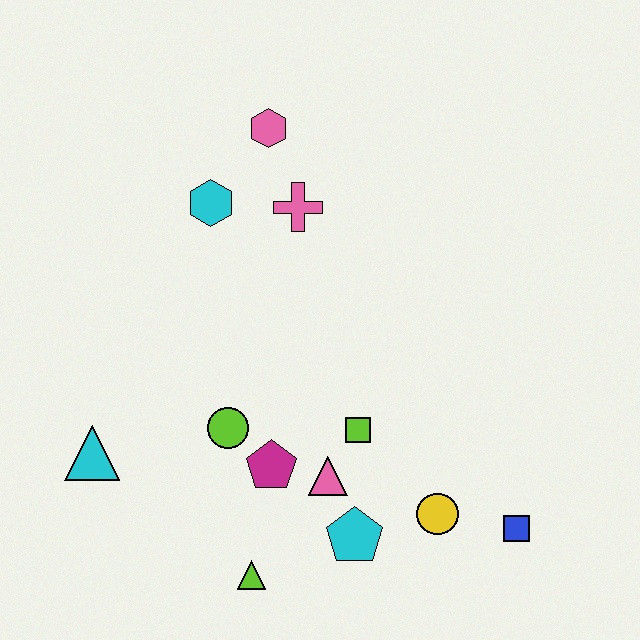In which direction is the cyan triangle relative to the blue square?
The cyan triangle is to the left of the blue square.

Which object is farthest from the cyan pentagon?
The pink hexagon is farthest from the cyan pentagon.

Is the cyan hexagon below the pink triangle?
No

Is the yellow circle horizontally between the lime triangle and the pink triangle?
No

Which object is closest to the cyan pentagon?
The pink triangle is closest to the cyan pentagon.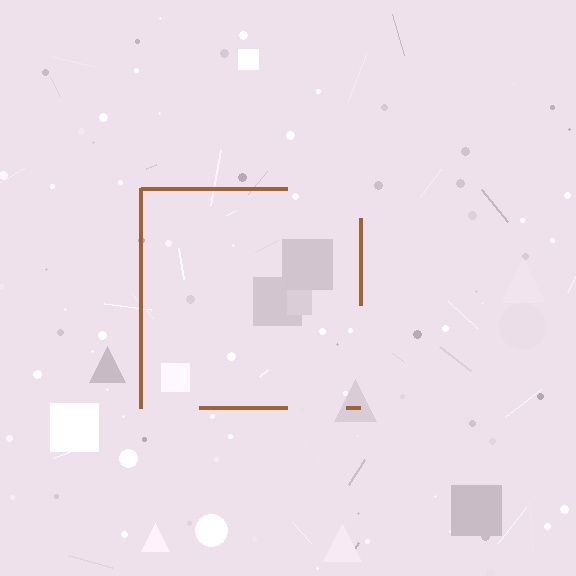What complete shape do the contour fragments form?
The contour fragments form a square.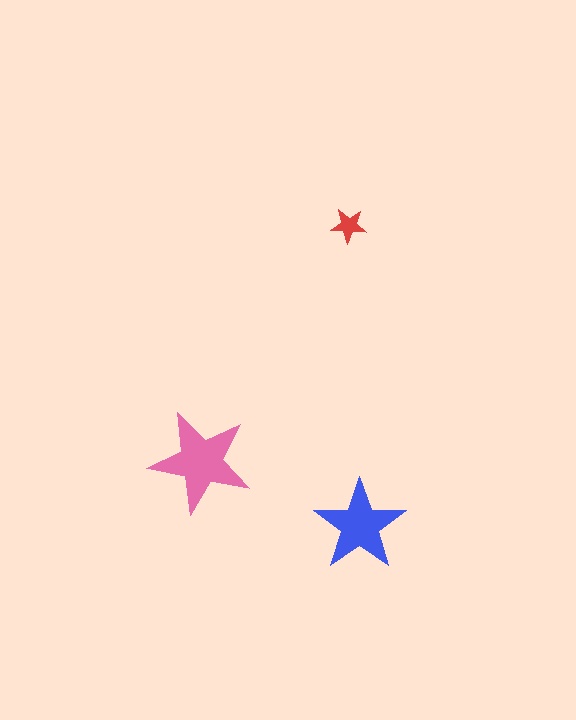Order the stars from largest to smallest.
the pink one, the blue one, the red one.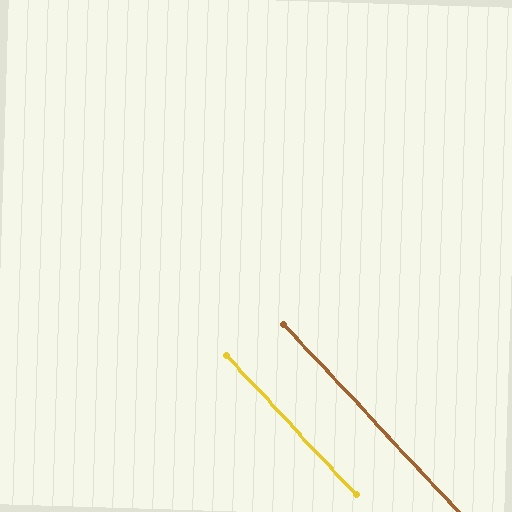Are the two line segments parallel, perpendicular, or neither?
Parallel — their directions differ by only 0.3°.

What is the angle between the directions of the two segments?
Approximately 0 degrees.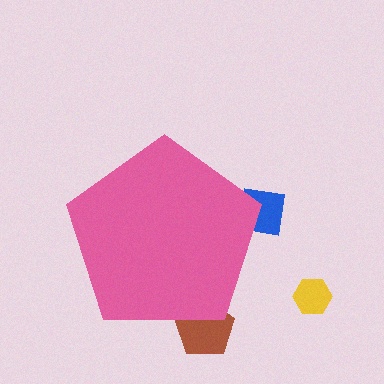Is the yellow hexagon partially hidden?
No, the yellow hexagon is fully visible.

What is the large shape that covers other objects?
A pink pentagon.